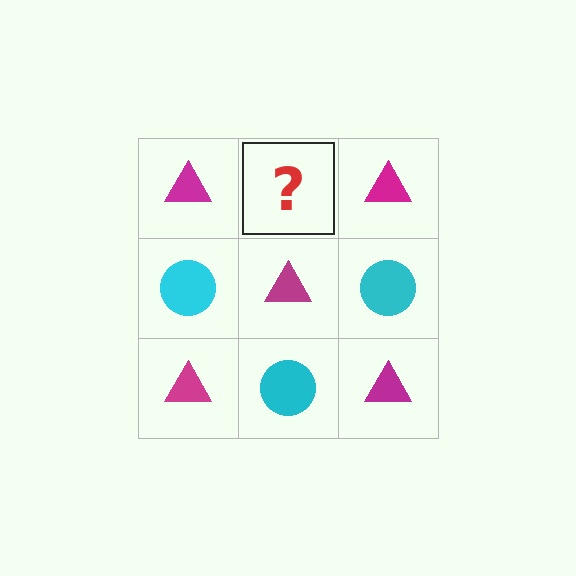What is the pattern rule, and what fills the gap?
The rule is that it alternates magenta triangle and cyan circle in a checkerboard pattern. The gap should be filled with a cyan circle.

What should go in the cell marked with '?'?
The missing cell should contain a cyan circle.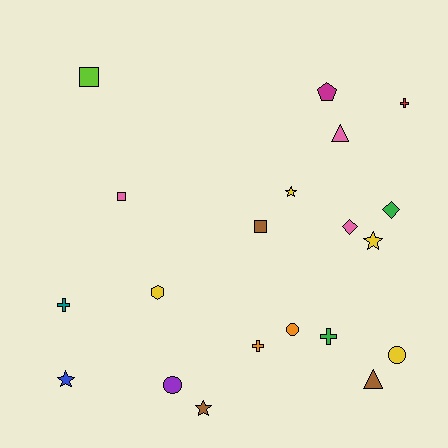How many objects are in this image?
There are 20 objects.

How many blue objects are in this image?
There is 1 blue object.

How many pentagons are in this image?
There is 1 pentagon.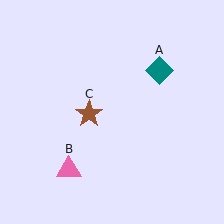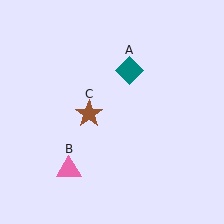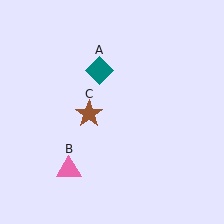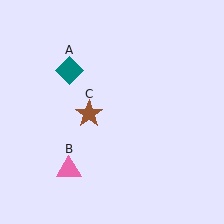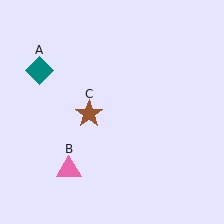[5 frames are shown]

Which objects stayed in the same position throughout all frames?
Pink triangle (object B) and brown star (object C) remained stationary.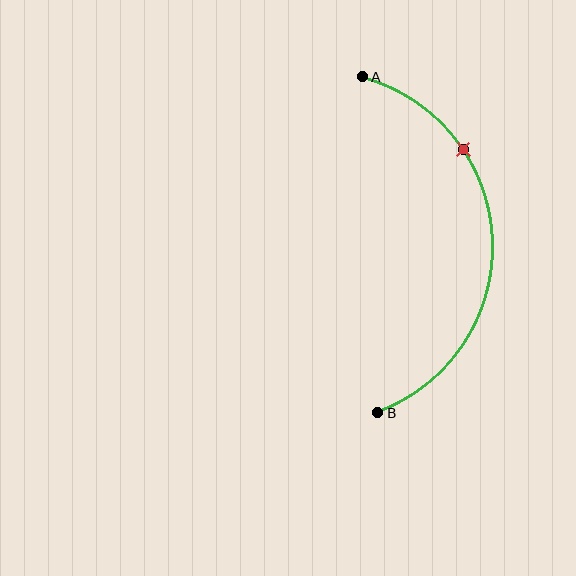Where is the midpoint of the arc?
The arc midpoint is the point on the curve farthest from the straight line joining A and B. It sits to the right of that line.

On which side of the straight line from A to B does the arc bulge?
The arc bulges to the right of the straight line connecting A and B.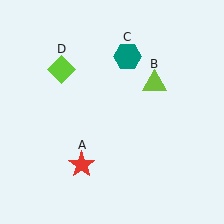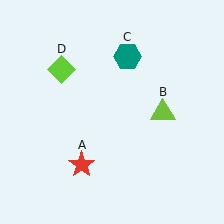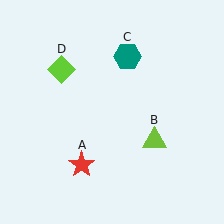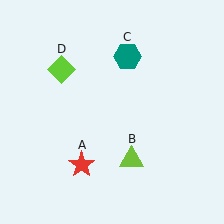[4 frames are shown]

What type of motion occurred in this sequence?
The lime triangle (object B) rotated clockwise around the center of the scene.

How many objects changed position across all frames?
1 object changed position: lime triangle (object B).